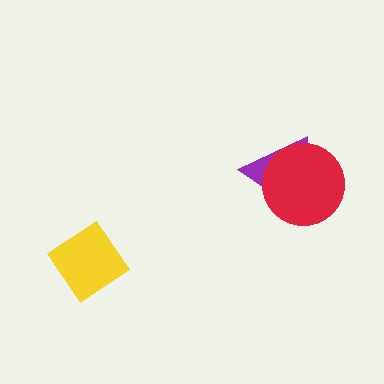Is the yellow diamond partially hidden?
No, no other shape covers it.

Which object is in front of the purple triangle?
The red circle is in front of the purple triangle.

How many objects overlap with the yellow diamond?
0 objects overlap with the yellow diamond.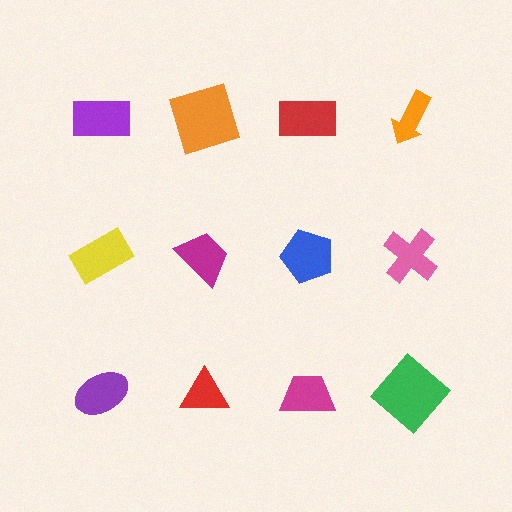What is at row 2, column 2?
A magenta trapezoid.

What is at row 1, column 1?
A purple rectangle.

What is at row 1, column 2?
An orange square.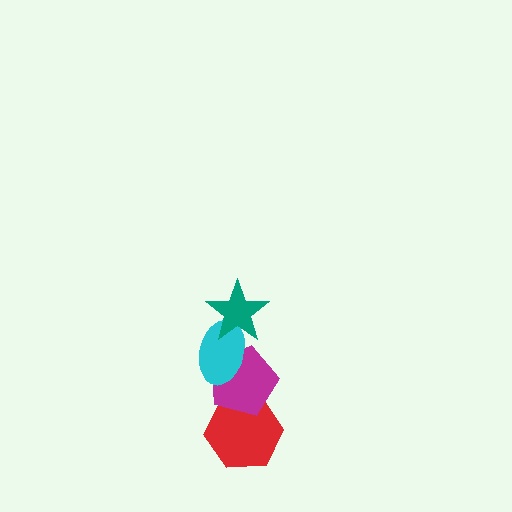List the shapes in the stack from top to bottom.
From top to bottom: the teal star, the cyan ellipse, the magenta pentagon, the red hexagon.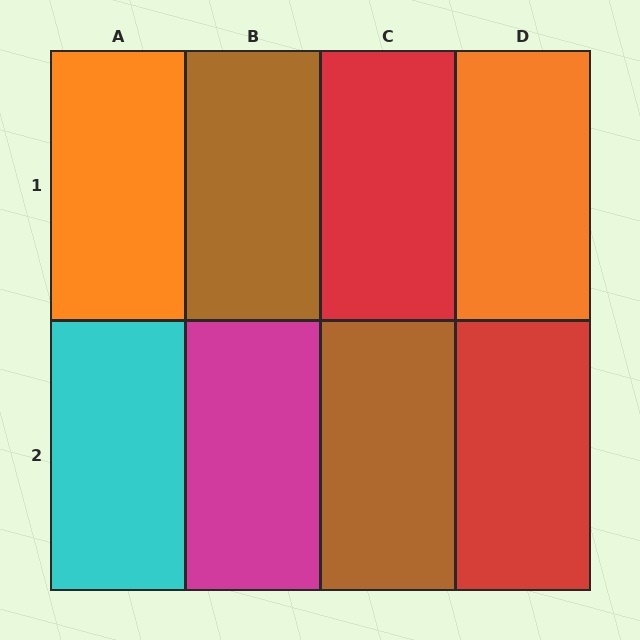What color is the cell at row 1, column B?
Brown.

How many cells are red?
2 cells are red.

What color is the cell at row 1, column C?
Red.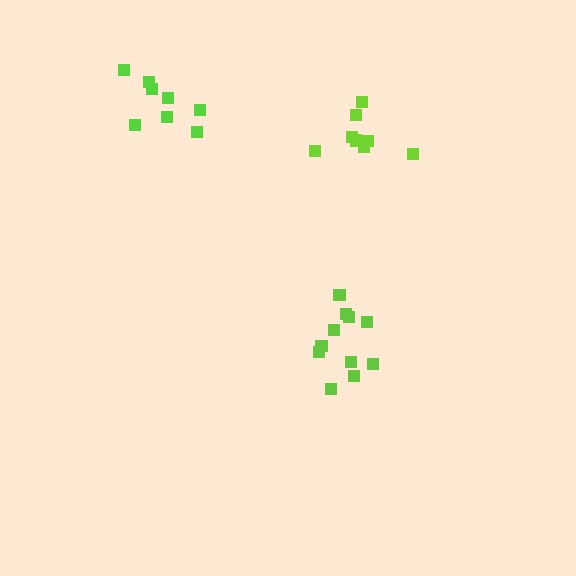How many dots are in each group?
Group 1: 8 dots, Group 2: 11 dots, Group 3: 8 dots (27 total).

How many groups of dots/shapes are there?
There are 3 groups.